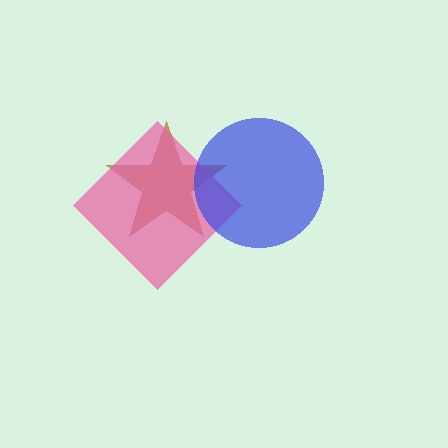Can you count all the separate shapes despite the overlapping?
Yes, there are 3 separate shapes.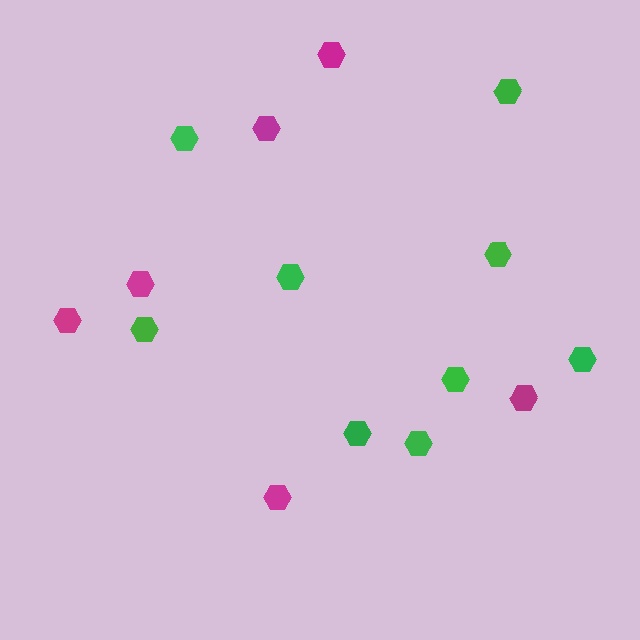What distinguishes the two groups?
There are 2 groups: one group of green hexagons (9) and one group of magenta hexagons (6).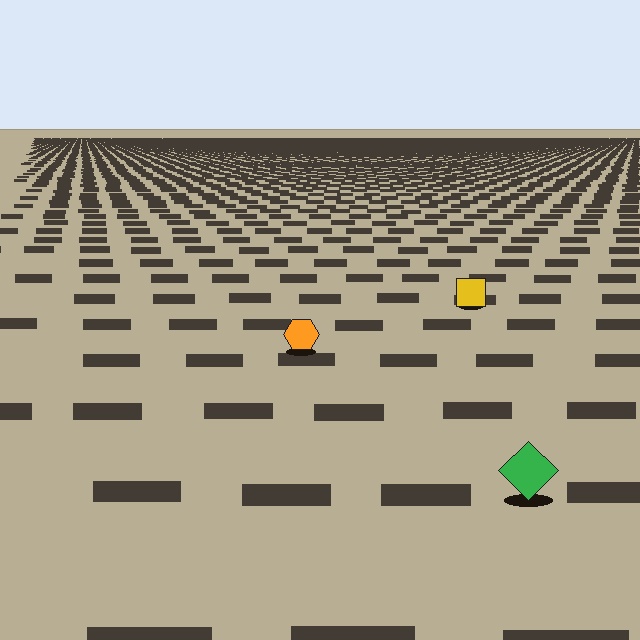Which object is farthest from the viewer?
The yellow square is farthest from the viewer. It appears smaller and the ground texture around it is denser.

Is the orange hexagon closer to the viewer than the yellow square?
Yes. The orange hexagon is closer — you can tell from the texture gradient: the ground texture is coarser near it.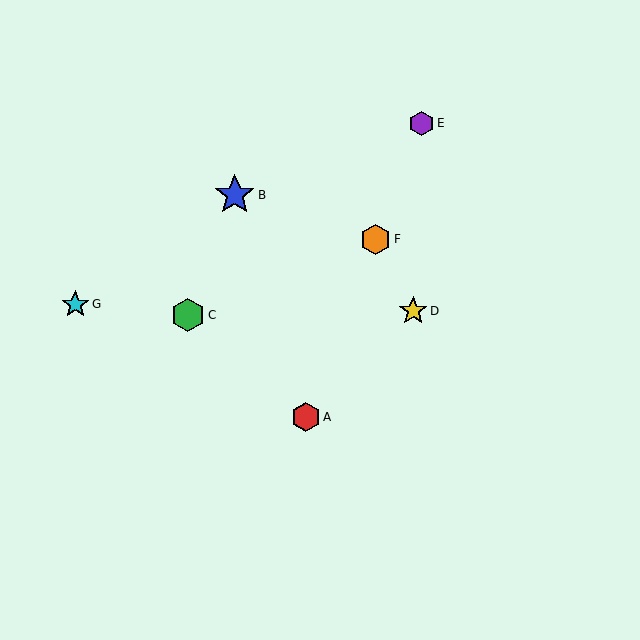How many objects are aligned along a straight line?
3 objects (A, E, F) are aligned along a straight line.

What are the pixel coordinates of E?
Object E is at (422, 123).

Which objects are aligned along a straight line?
Objects A, E, F are aligned along a straight line.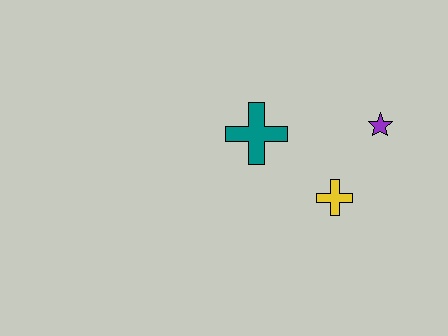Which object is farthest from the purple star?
The teal cross is farthest from the purple star.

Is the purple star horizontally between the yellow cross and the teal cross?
No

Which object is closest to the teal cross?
The yellow cross is closest to the teal cross.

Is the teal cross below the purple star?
Yes